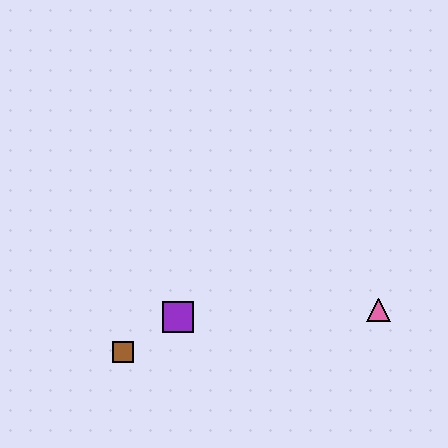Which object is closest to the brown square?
The purple square is closest to the brown square.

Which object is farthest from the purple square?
The pink triangle is farthest from the purple square.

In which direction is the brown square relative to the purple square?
The brown square is to the left of the purple square.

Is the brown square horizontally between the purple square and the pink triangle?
No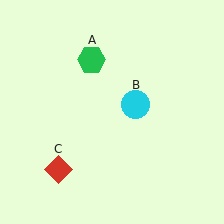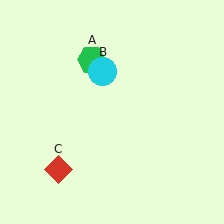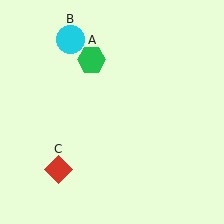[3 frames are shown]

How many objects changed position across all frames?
1 object changed position: cyan circle (object B).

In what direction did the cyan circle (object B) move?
The cyan circle (object B) moved up and to the left.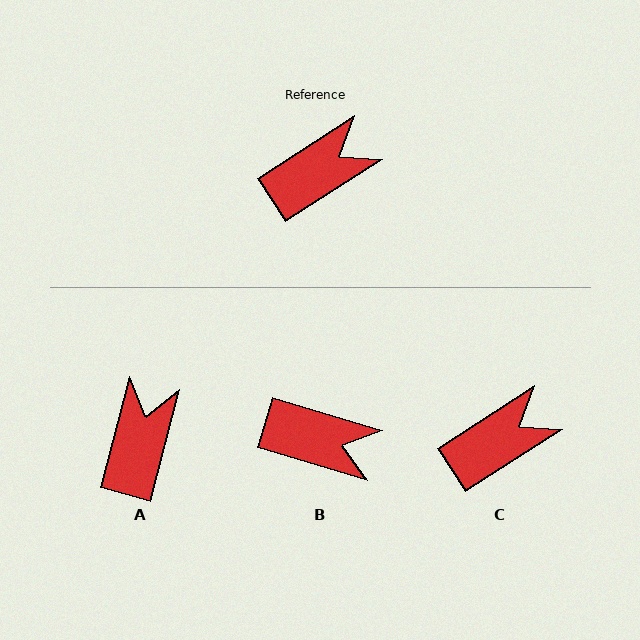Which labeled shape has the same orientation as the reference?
C.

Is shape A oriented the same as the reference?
No, it is off by about 42 degrees.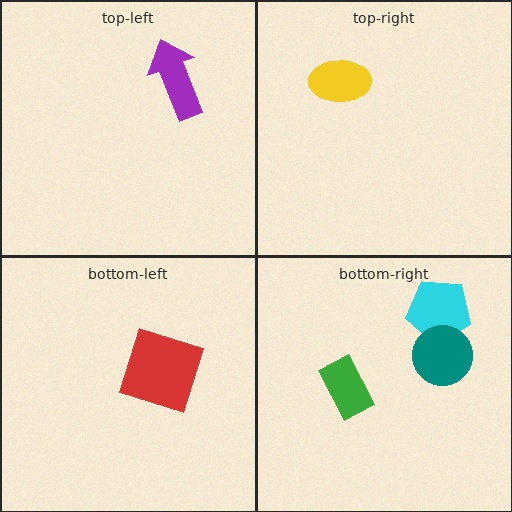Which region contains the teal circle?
The bottom-right region.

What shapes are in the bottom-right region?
The cyan pentagon, the teal circle, the green rectangle.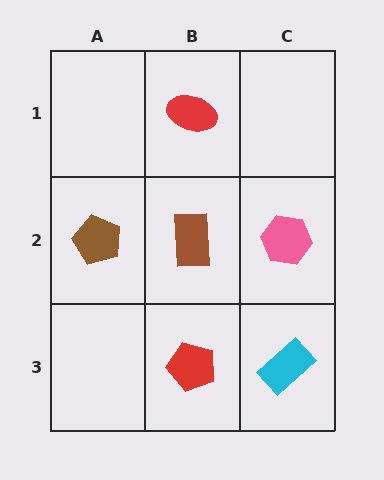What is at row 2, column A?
A brown pentagon.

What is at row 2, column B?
A brown rectangle.